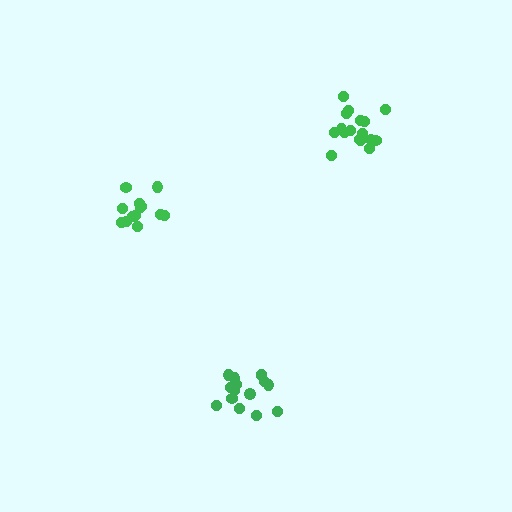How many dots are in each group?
Group 1: 15 dots, Group 2: 17 dots, Group 3: 13 dots (45 total).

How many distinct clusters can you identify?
There are 3 distinct clusters.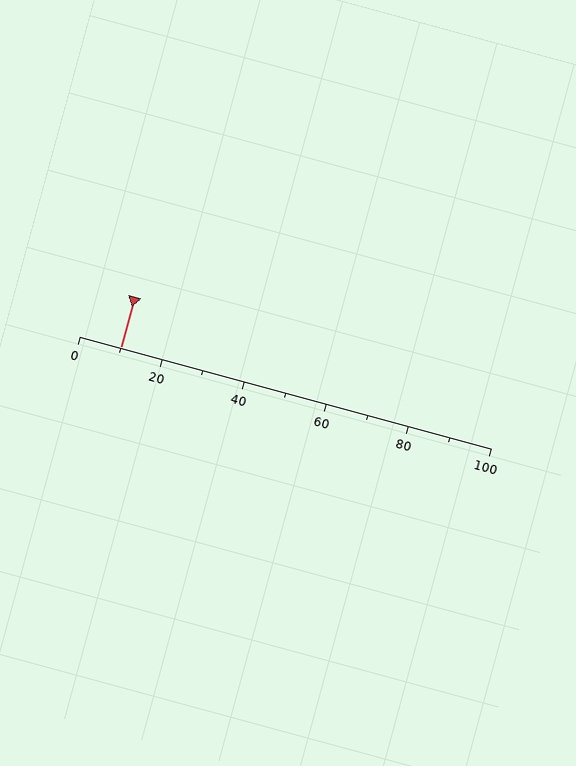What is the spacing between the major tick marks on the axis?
The major ticks are spaced 20 apart.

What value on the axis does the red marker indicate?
The marker indicates approximately 10.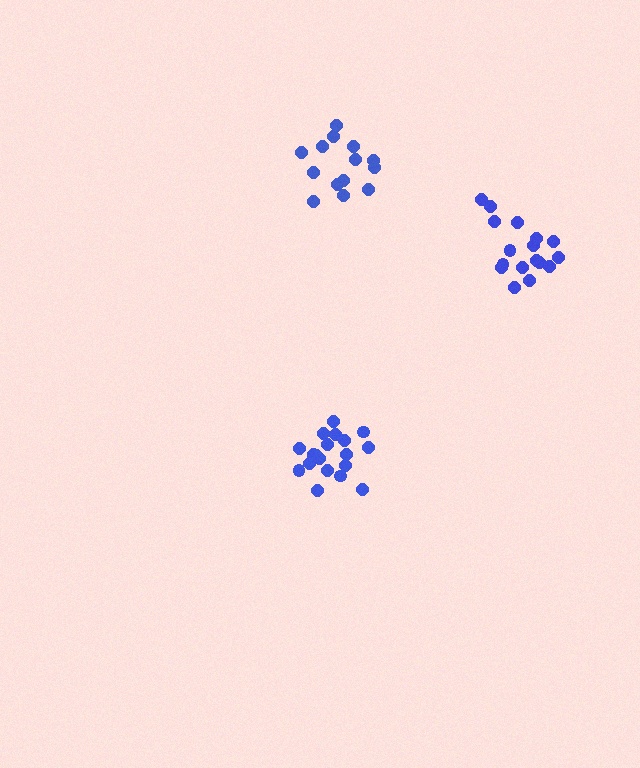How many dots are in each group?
Group 1: 19 dots, Group 2: 17 dots, Group 3: 14 dots (50 total).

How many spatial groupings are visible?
There are 3 spatial groupings.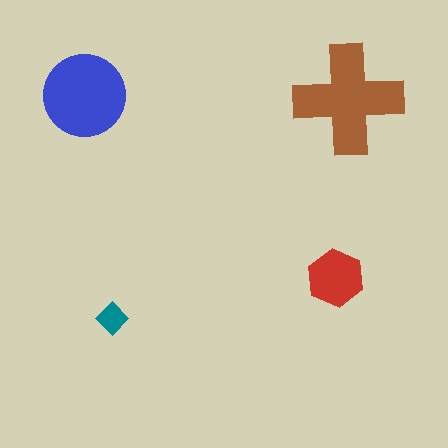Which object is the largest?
The brown cross.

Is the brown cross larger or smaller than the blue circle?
Larger.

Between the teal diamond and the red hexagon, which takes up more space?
The red hexagon.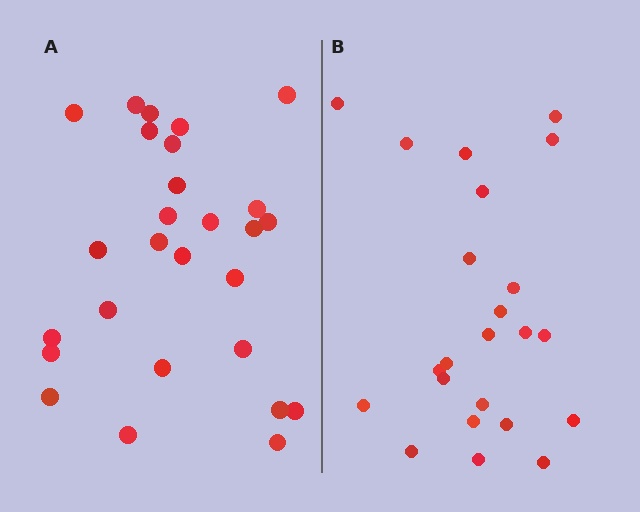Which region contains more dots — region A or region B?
Region A (the left region) has more dots.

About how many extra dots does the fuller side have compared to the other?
Region A has about 4 more dots than region B.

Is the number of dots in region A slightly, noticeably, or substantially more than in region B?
Region A has only slightly more — the two regions are fairly close. The ratio is roughly 1.2 to 1.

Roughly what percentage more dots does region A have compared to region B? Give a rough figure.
About 15% more.